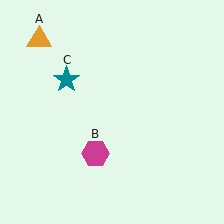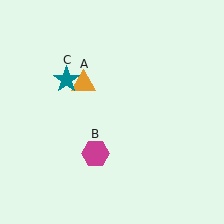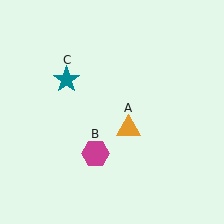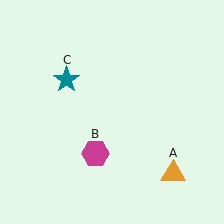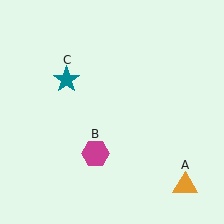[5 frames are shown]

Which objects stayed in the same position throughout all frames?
Magenta hexagon (object B) and teal star (object C) remained stationary.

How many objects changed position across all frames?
1 object changed position: orange triangle (object A).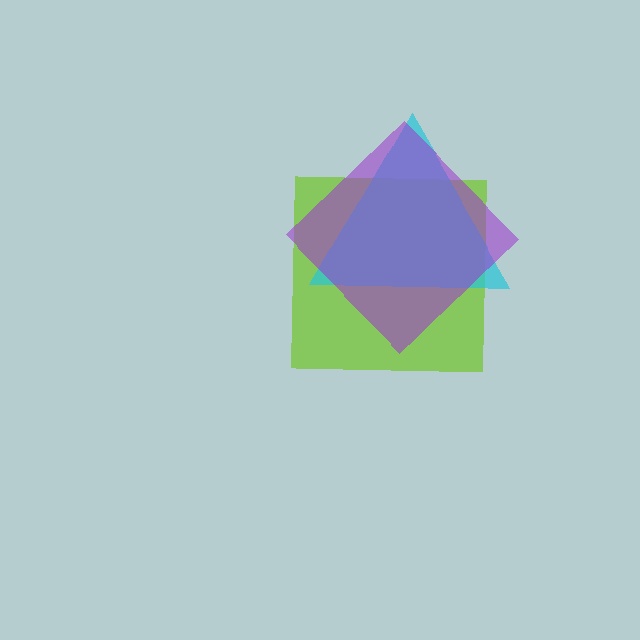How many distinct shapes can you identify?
There are 3 distinct shapes: a lime square, a cyan triangle, a purple diamond.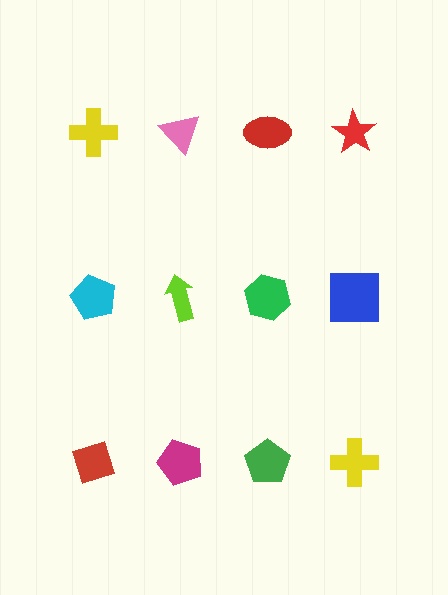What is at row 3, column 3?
A green pentagon.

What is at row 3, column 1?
A red diamond.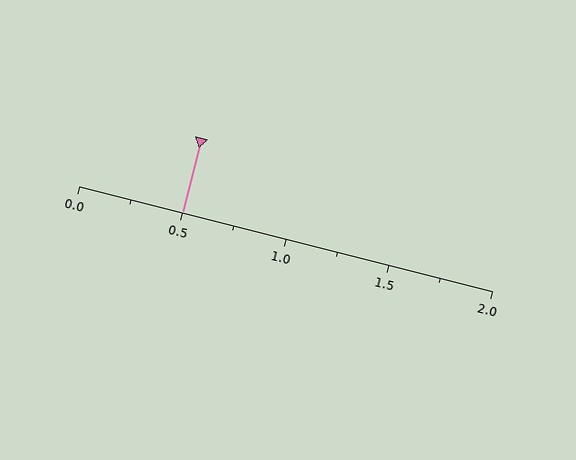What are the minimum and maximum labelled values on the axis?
The axis runs from 0.0 to 2.0.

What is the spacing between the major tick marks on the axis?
The major ticks are spaced 0.5 apart.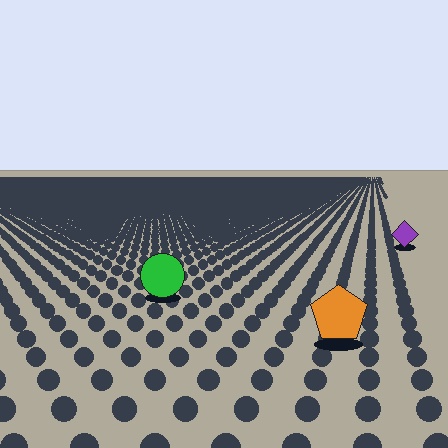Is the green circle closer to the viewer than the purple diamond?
Yes. The green circle is closer — you can tell from the texture gradient: the ground texture is coarser near it.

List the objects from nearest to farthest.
From nearest to farthest: the orange pentagon, the green circle, the purple diamond.